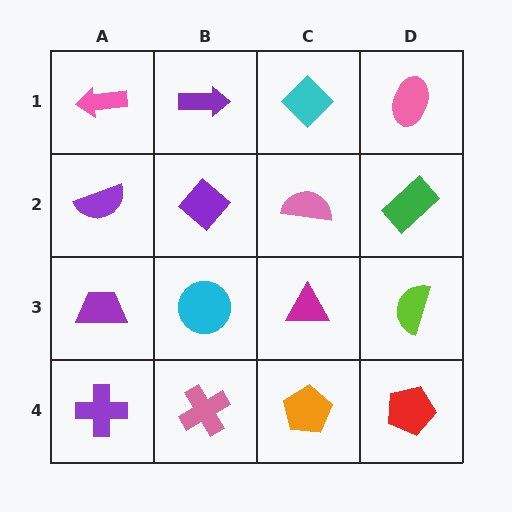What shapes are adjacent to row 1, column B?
A purple diamond (row 2, column B), a pink arrow (row 1, column A), a cyan diamond (row 1, column C).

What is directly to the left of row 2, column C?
A purple diamond.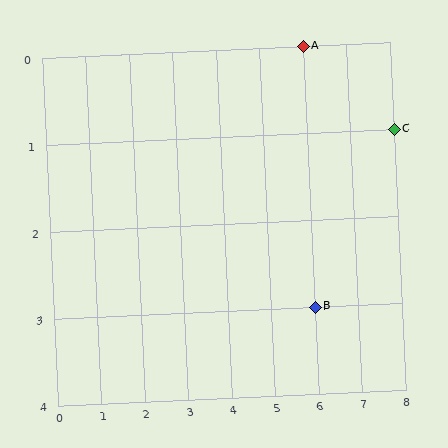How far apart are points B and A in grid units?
Points B and A are 3 rows apart.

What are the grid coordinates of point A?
Point A is at grid coordinates (6, 0).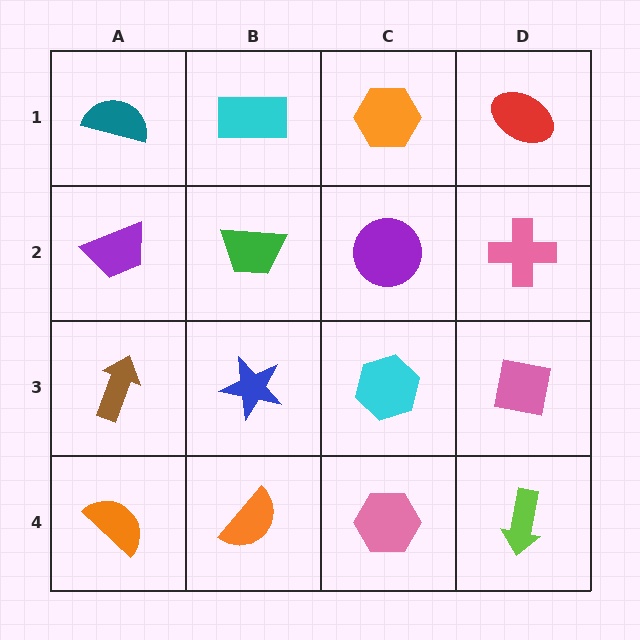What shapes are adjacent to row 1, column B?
A green trapezoid (row 2, column B), a teal semicircle (row 1, column A), an orange hexagon (row 1, column C).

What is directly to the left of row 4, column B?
An orange semicircle.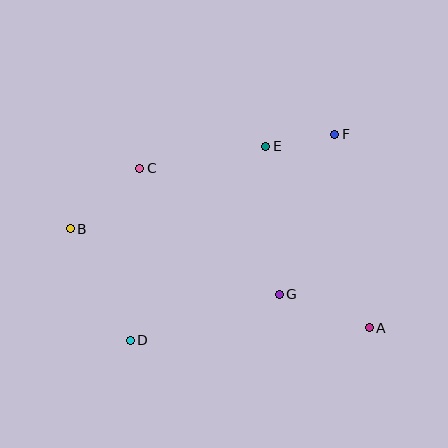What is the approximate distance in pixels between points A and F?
The distance between A and F is approximately 196 pixels.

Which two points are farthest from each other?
Points A and B are farthest from each other.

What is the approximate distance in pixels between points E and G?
The distance between E and G is approximately 148 pixels.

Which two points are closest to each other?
Points E and F are closest to each other.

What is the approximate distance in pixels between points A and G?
The distance between A and G is approximately 96 pixels.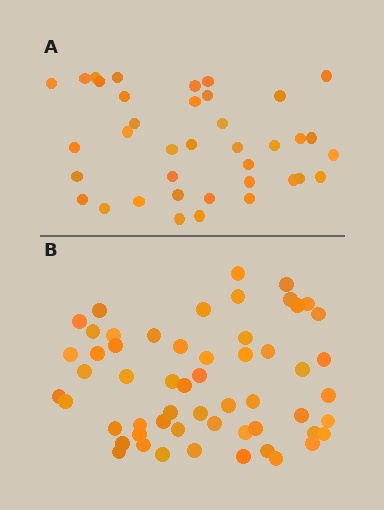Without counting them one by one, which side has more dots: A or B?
Region B (the bottom region) has more dots.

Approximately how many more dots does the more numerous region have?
Region B has approximately 20 more dots than region A.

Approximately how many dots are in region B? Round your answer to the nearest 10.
About 60 dots. (The exact count is 56, which rounds to 60.)